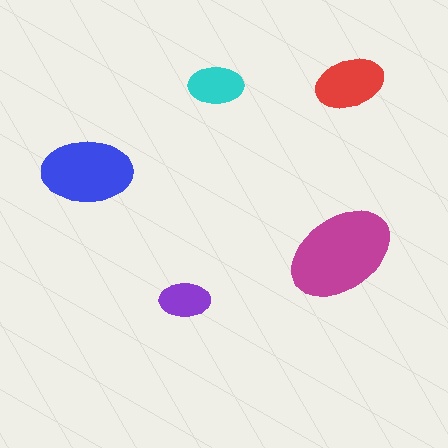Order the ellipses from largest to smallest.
the magenta one, the blue one, the red one, the cyan one, the purple one.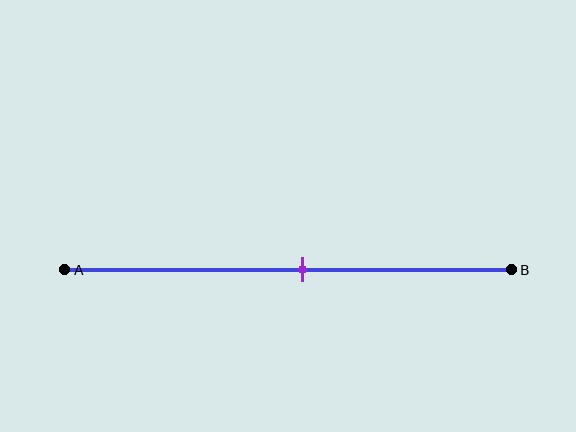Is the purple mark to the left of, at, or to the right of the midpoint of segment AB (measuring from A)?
The purple mark is to the right of the midpoint of segment AB.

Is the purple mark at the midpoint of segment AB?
No, the mark is at about 55% from A, not at the 50% midpoint.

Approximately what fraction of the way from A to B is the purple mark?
The purple mark is approximately 55% of the way from A to B.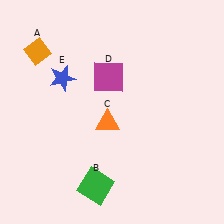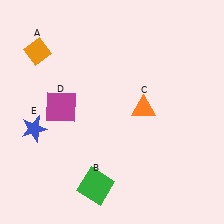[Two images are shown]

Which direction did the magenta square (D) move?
The magenta square (D) moved left.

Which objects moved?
The objects that moved are: the orange triangle (C), the magenta square (D), the blue star (E).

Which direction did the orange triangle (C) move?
The orange triangle (C) moved right.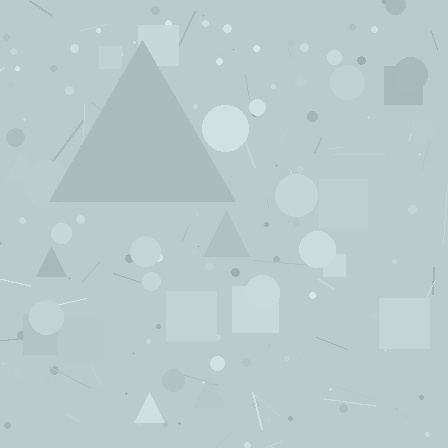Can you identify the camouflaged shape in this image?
The camouflaged shape is a triangle.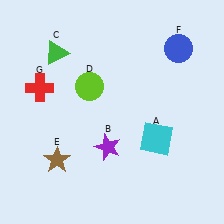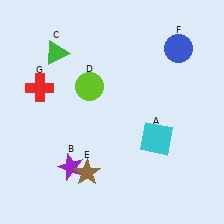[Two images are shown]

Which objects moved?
The objects that moved are: the purple star (B), the brown star (E).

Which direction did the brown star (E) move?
The brown star (E) moved right.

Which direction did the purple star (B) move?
The purple star (B) moved left.